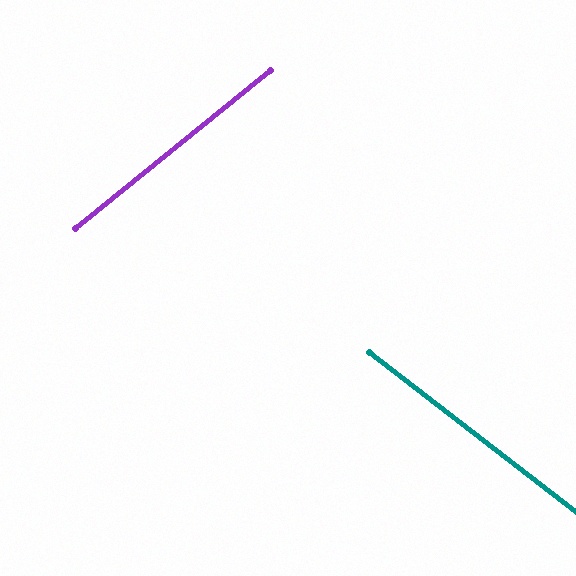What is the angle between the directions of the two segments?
Approximately 77 degrees.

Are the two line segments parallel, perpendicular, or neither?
Neither parallel nor perpendicular — they differ by about 77°.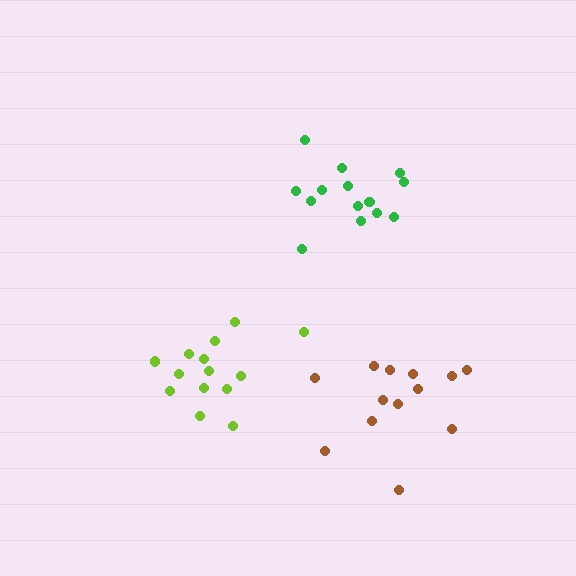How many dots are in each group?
Group 1: 14 dots, Group 2: 14 dots, Group 3: 13 dots (41 total).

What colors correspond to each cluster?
The clusters are colored: green, lime, brown.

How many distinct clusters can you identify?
There are 3 distinct clusters.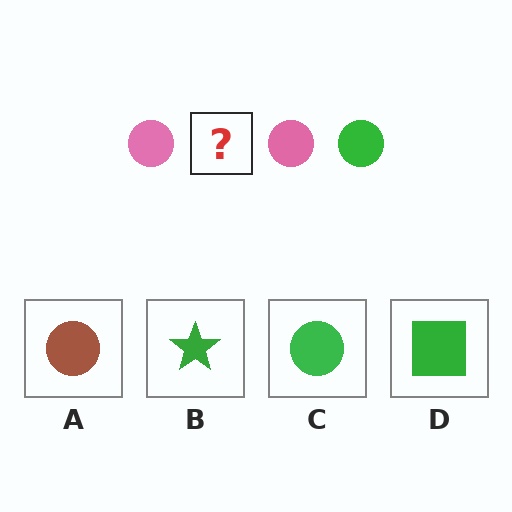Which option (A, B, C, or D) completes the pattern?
C.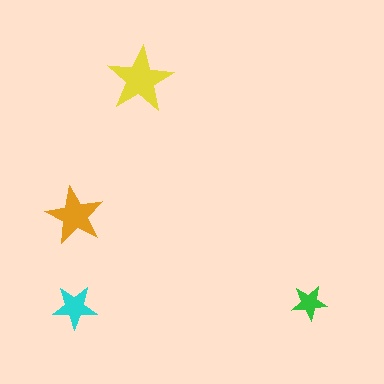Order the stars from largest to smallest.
the yellow one, the orange one, the cyan one, the green one.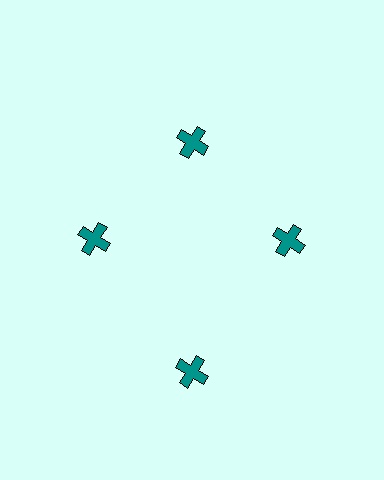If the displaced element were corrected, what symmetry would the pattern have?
It would have 4-fold rotational symmetry — the pattern would map onto itself every 90 degrees.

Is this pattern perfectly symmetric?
No. The 4 teal crosses are arranged in a ring, but one element near the 6 o'clock position is pushed outward from the center, breaking the 4-fold rotational symmetry.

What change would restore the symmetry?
The symmetry would be restored by moving it inward, back onto the ring so that all 4 crosses sit at equal angles and equal distance from the center.